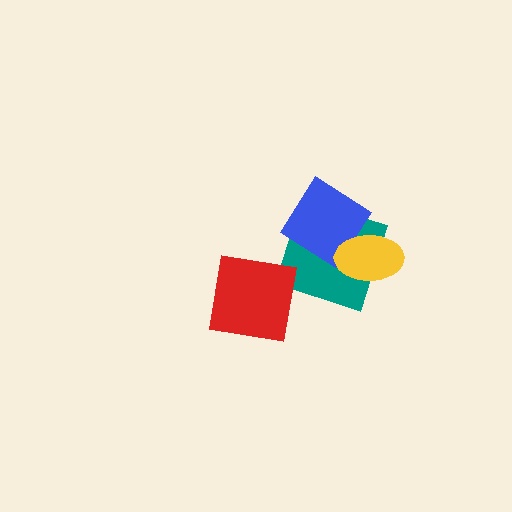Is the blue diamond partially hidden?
Yes, it is partially covered by another shape.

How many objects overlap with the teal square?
2 objects overlap with the teal square.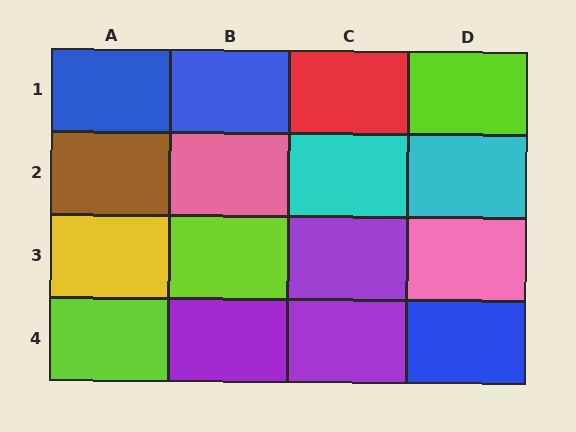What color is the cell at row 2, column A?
Brown.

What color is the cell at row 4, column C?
Purple.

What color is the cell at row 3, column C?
Purple.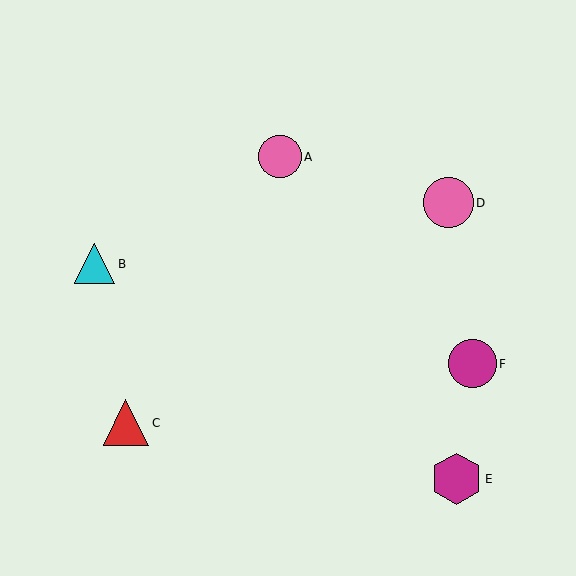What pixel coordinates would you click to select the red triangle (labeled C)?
Click at (126, 423) to select the red triangle C.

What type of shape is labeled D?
Shape D is a pink circle.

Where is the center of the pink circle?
The center of the pink circle is at (448, 203).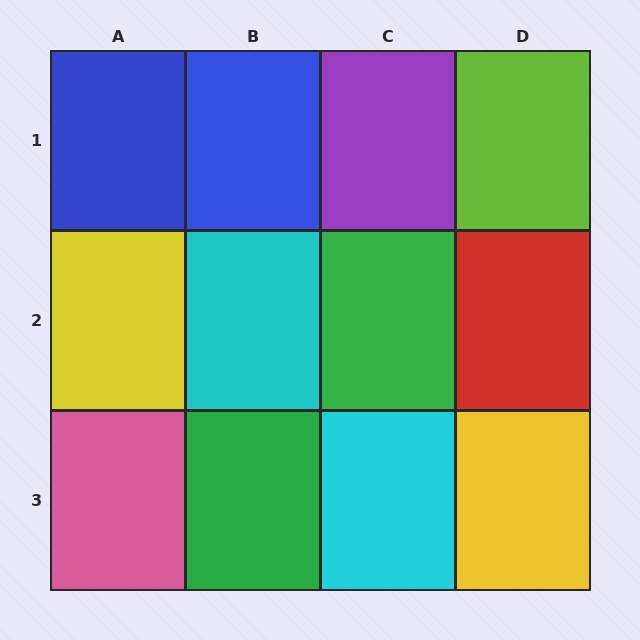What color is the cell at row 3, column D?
Yellow.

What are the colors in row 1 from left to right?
Blue, blue, purple, lime.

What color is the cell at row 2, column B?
Cyan.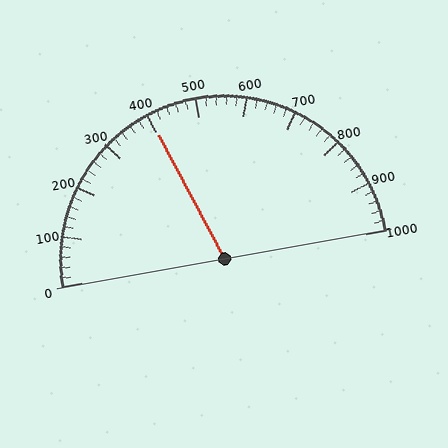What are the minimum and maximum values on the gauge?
The gauge ranges from 0 to 1000.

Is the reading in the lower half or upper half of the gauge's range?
The reading is in the lower half of the range (0 to 1000).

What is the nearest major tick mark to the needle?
The nearest major tick mark is 400.